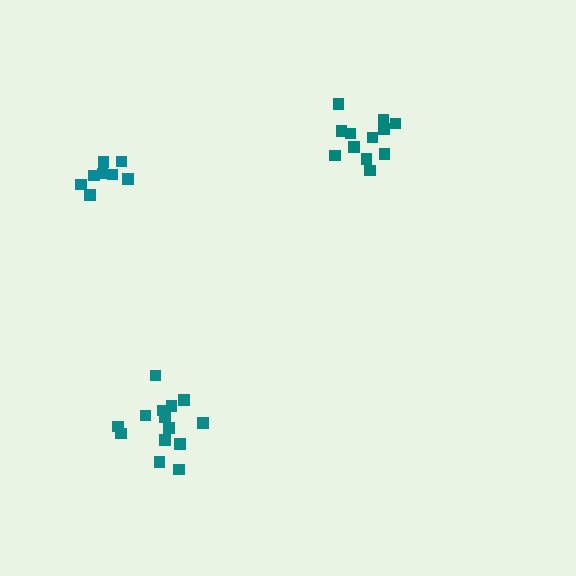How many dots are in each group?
Group 1: 12 dots, Group 2: 8 dots, Group 3: 14 dots (34 total).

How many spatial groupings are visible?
There are 3 spatial groupings.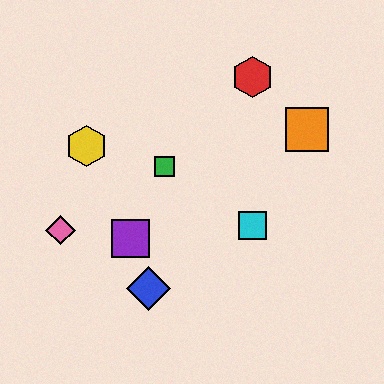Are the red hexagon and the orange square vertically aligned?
No, the red hexagon is at x≈252 and the orange square is at x≈307.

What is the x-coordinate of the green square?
The green square is at x≈164.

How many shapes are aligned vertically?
2 shapes (the red hexagon, the cyan square) are aligned vertically.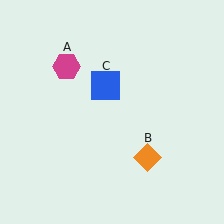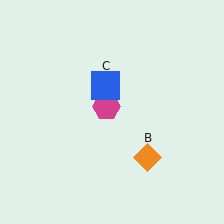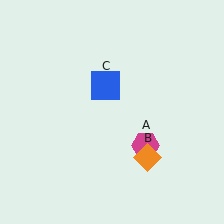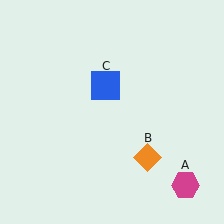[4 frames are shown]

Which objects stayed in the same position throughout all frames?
Orange diamond (object B) and blue square (object C) remained stationary.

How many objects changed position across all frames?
1 object changed position: magenta hexagon (object A).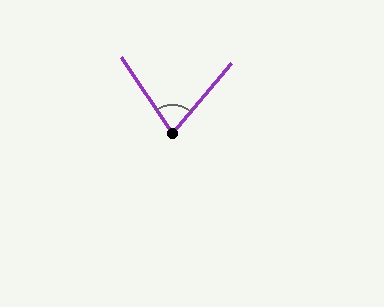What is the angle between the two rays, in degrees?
Approximately 74 degrees.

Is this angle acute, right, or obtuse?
It is acute.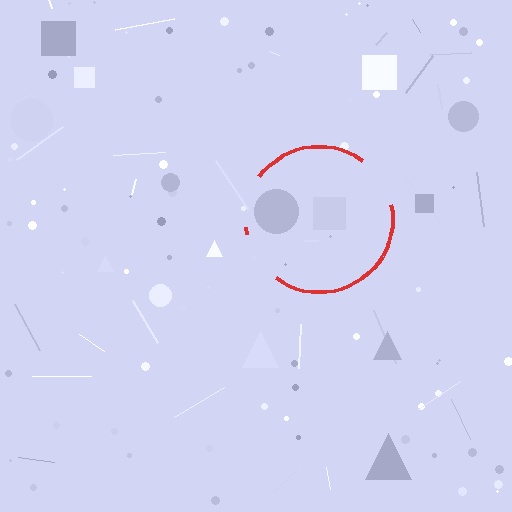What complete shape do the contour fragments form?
The contour fragments form a circle.